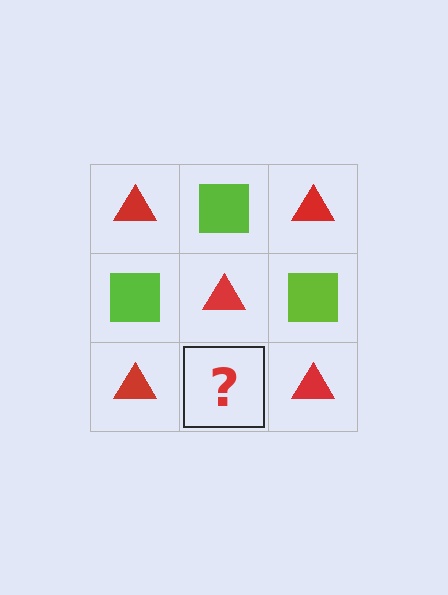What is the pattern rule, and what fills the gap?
The rule is that it alternates red triangle and lime square in a checkerboard pattern. The gap should be filled with a lime square.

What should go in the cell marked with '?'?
The missing cell should contain a lime square.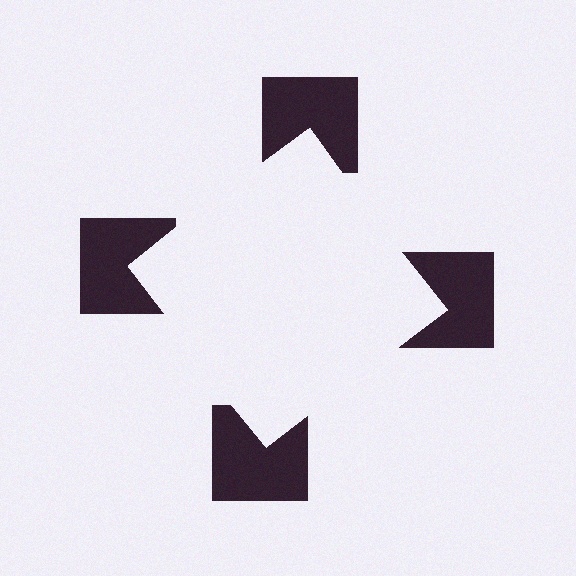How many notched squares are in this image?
There are 4 — one at each vertex of the illusory square.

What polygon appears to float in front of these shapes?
An illusory square — its edges are inferred from the aligned wedge cuts in the notched squares, not physically drawn.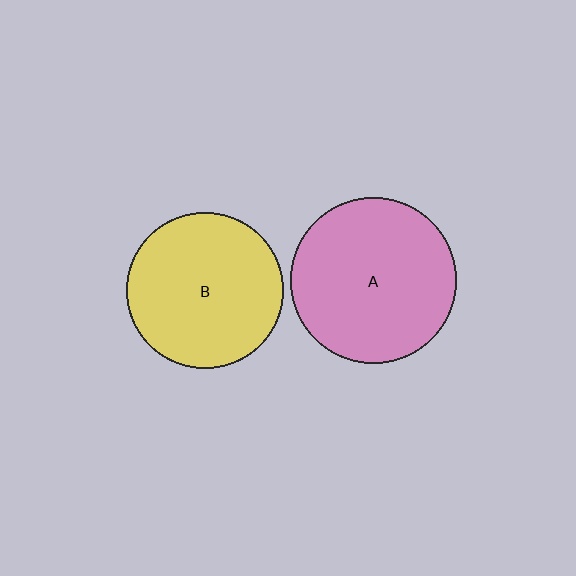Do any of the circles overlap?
No, none of the circles overlap.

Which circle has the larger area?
Circle A (pink).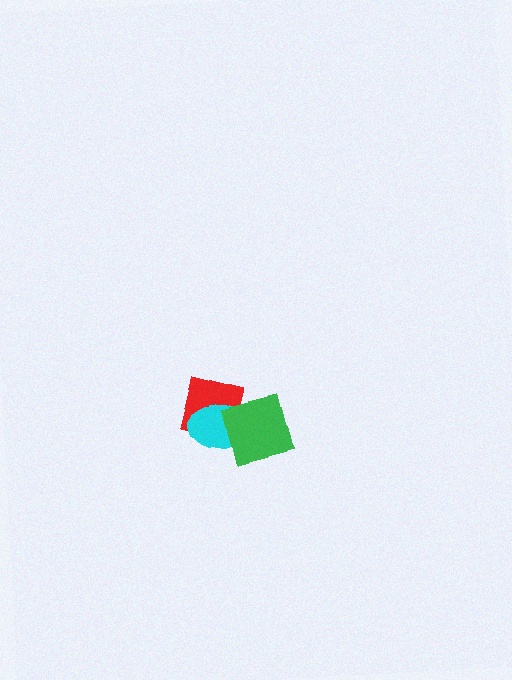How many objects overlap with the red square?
2 objects overlap with the red square.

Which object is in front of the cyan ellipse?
The green square is in front of the cyan ellipse.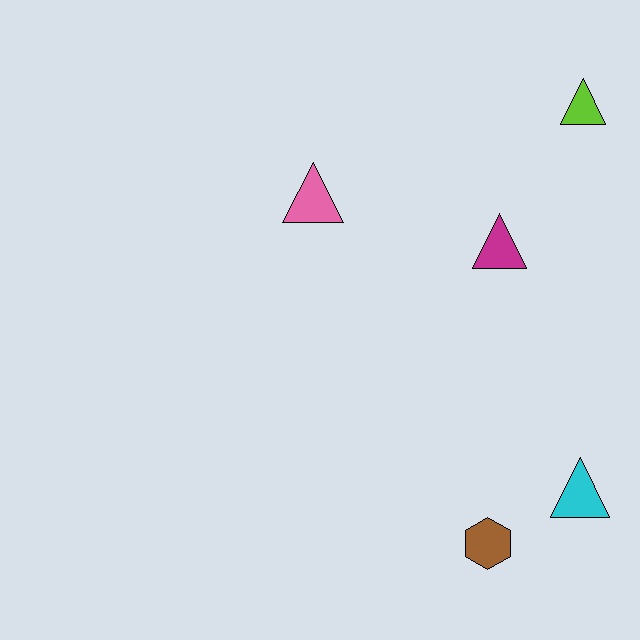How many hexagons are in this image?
There is 1 hexagon.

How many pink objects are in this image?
There is 1 pink object.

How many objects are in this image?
There are 5 objects.